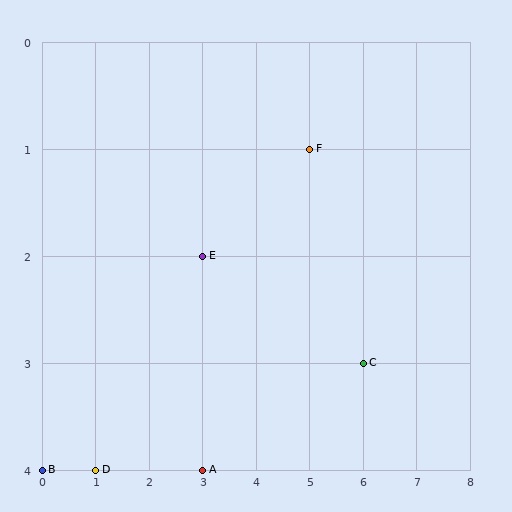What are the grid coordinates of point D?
Point D is at grid coordinates (1, 4).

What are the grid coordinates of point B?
Point B is at grid coordinates (0, 4).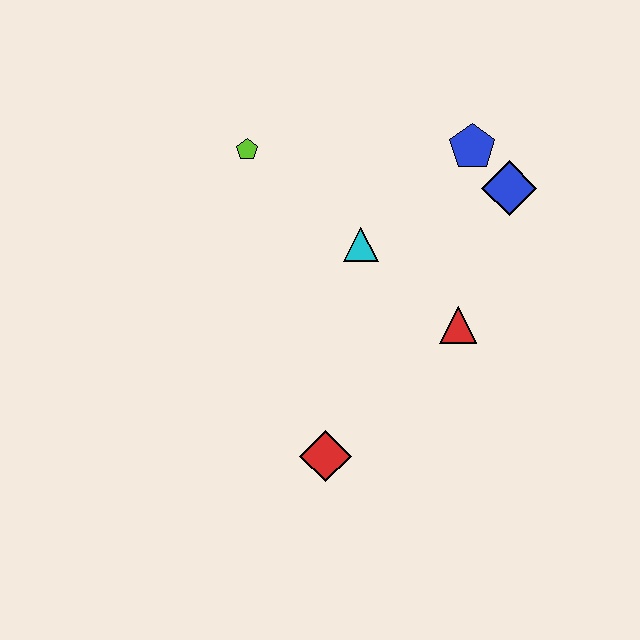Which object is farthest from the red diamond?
The blue pentagon is farthest from the red diamond.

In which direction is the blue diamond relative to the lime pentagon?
The blue diamond is to the right of the lime pentagon.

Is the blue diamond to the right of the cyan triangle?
Yes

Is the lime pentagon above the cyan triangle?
Yes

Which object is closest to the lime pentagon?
The cyan triangle is closest to the lime pentagon.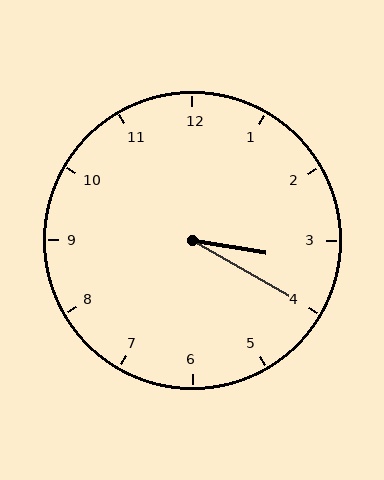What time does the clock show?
3:20.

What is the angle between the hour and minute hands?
Approximately 20 degrees.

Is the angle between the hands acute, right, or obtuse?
It is acute.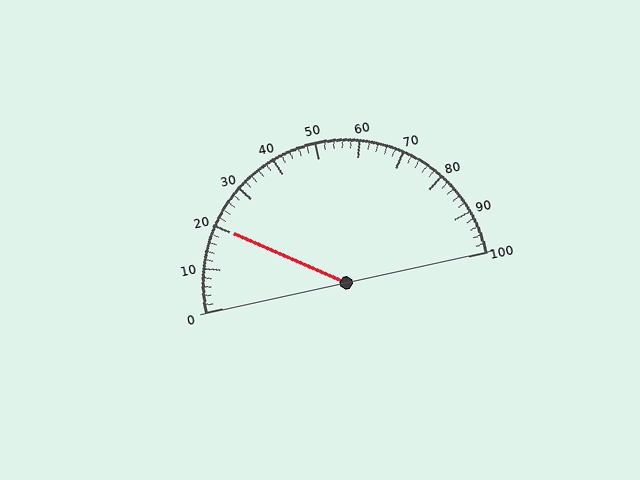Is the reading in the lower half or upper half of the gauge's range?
The reading is in the lower half of the range (0 to 100).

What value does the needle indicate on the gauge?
The needle indicates approximately 20.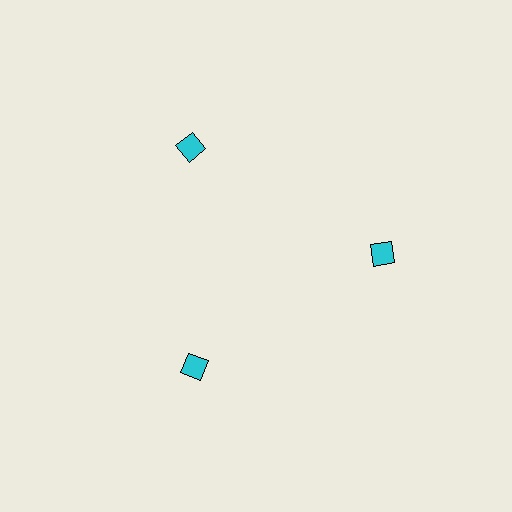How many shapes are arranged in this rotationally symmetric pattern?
There are 3 shapes, arranged in 3 groups of 1.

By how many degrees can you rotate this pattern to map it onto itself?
The pattern maps onto itself every 120 degrees of rotation.